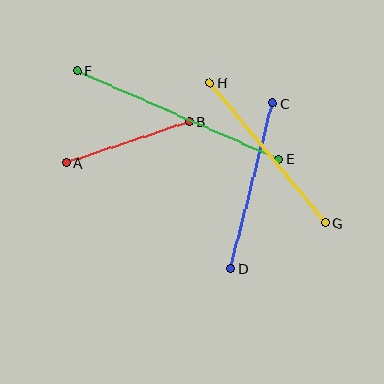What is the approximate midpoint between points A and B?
The midpoint is at approximately (128, 142) pixels.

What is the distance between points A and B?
The distance is approximately 130 pixels.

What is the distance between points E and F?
The distance is approximately 220 pixels.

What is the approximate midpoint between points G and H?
The midpoint is at approximately (268, 153) pixels.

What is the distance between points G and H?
The distance is approximately 181 pixels.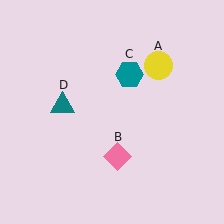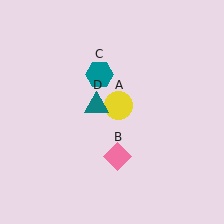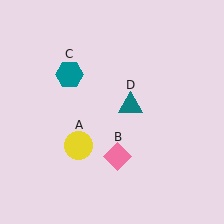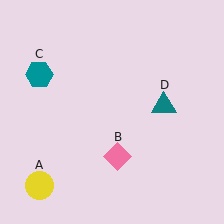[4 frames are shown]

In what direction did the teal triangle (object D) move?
The teal triangle (object D) moved right.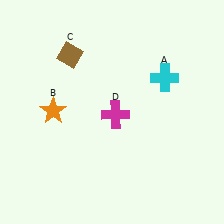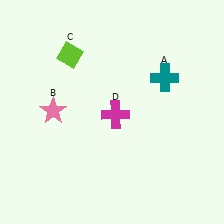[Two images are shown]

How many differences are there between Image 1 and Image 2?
There are 3 differences between the two images.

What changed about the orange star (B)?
In Image 1, B is orange. In Image 2, it changed to pink.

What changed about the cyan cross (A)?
In Image 1, A is cyan. In Image 2, it changed to teal.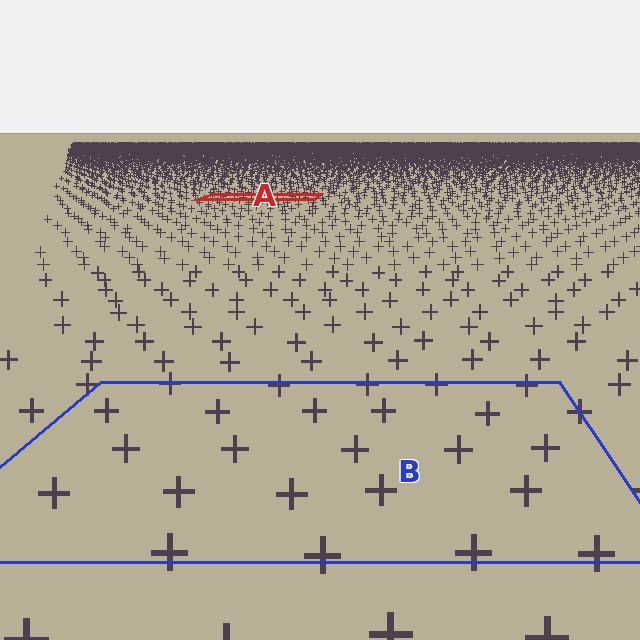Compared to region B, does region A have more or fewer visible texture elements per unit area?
Region A has more texture elements per unit area — they are packed more densely because it is farther away.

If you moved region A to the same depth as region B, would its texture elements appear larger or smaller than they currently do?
They would appear larger. At a closer depth, the same texture elements are projected at a bigger on-screen size.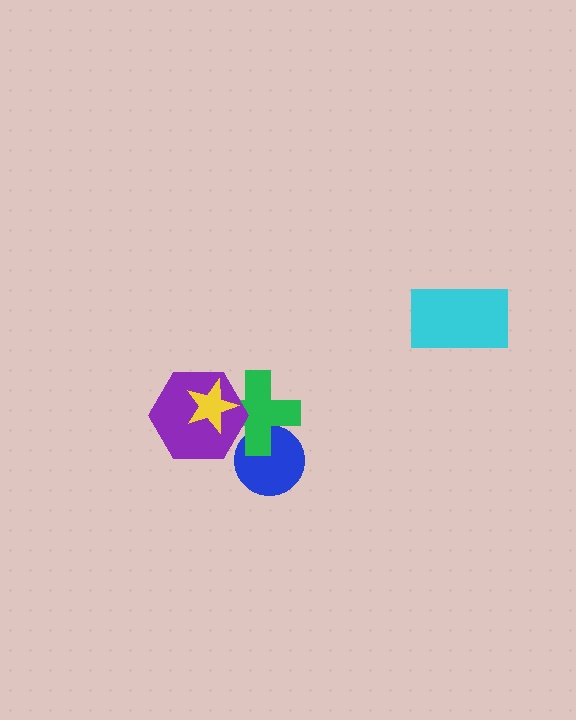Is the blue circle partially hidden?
Yes, it is partially covered by another shape.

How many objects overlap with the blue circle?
1 object overlaps with the blue circle.